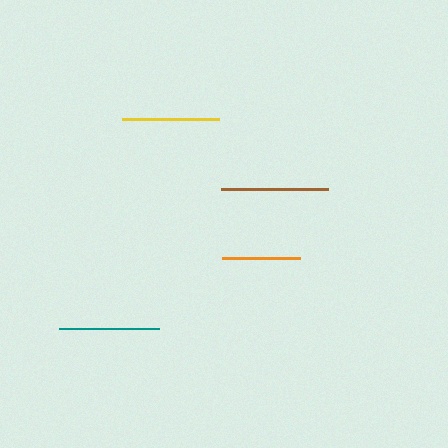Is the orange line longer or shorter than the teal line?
The teal line is longer than the orange line.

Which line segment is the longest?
The brown line is the longest at approximately 107 pixels.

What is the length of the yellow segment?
The yellow segment is approximately 98 pixels long.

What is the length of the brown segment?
The brown segment is approximately 107 pixels long.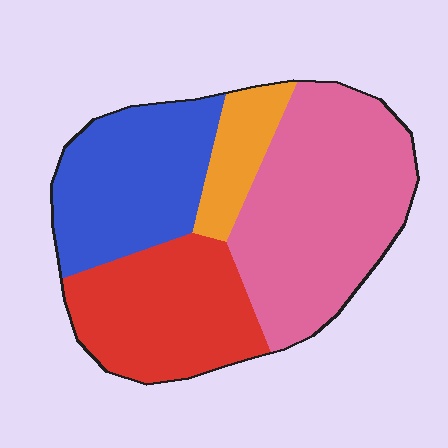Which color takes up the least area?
Orange, at roughly 10%.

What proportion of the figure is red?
Red covers about 25% of the figure.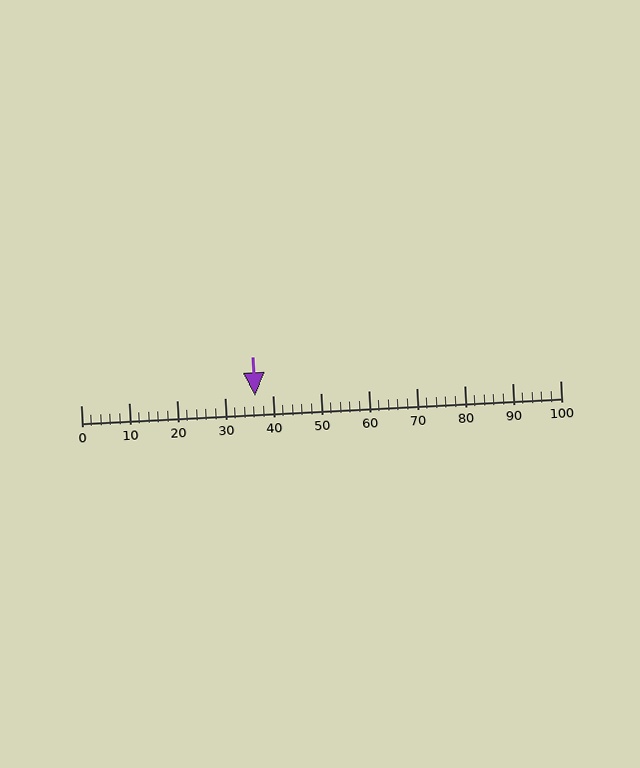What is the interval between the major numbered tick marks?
The major tick marks are spaced 10 units apart.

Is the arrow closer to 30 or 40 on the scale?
The arrow is closer to 40.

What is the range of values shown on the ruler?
The ruler shows values from 0 to 100.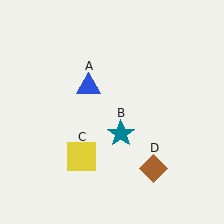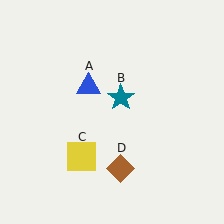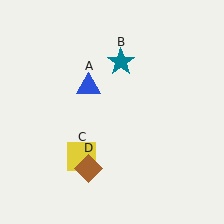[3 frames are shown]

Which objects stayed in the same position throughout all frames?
Blue triangle (object A) and yellow square (object C) remained stationary.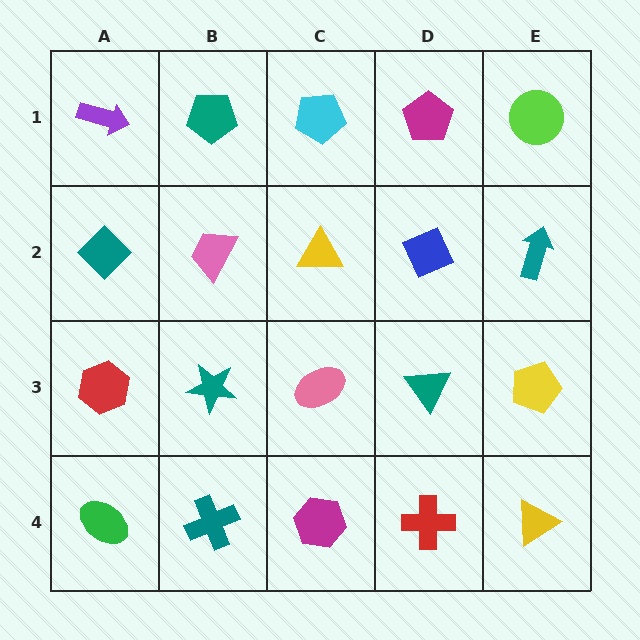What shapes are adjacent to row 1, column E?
A teal arrow (row 2, column E), a magenta pentagon (row 1, column D).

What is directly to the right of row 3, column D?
A yellow pentagon.